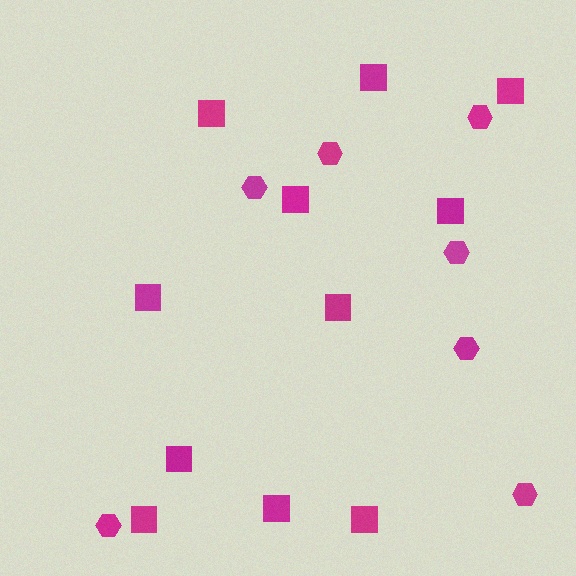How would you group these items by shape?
There are 2 groups: one group of squares (11) and one group of hexagons (7).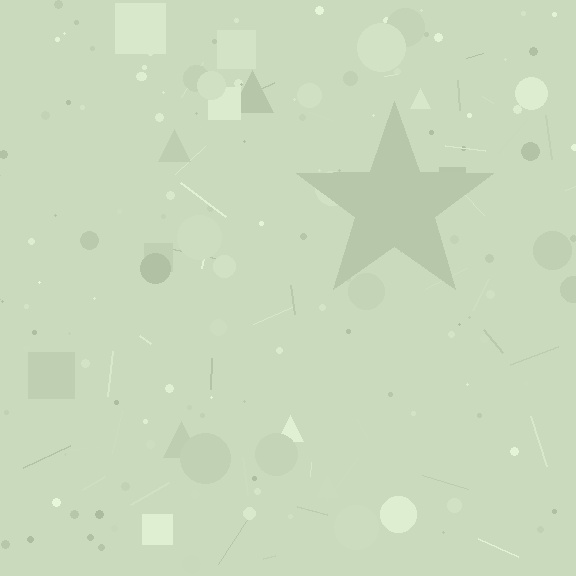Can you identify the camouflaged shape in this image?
The camouflaged shape is a star.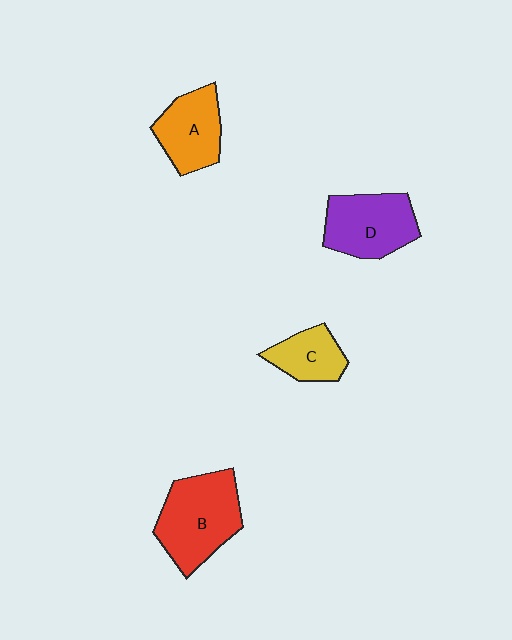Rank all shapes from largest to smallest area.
From largest to smallest: B (red), D (purple), A (orange), C (yellow).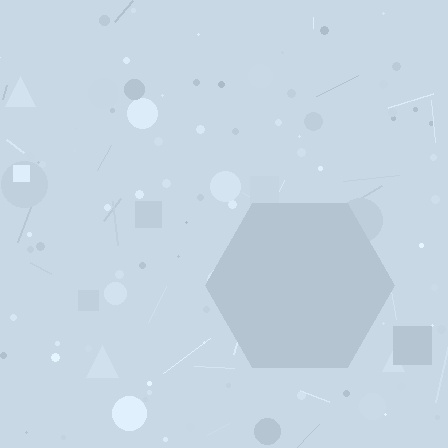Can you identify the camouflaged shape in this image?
The camouflaged shape is a hexagon.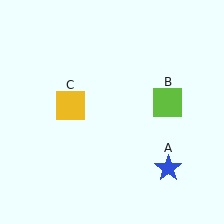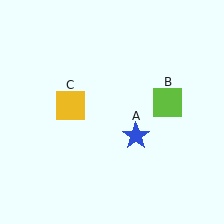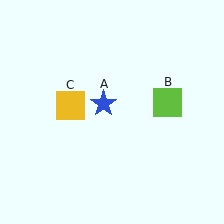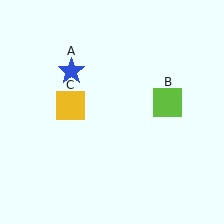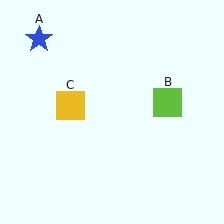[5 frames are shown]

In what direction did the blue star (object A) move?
The blue star (object A) moved up and to the left.